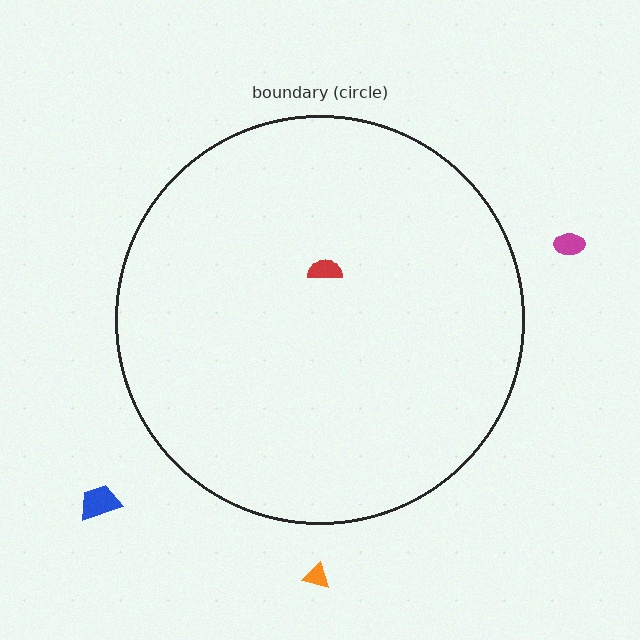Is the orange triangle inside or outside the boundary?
Outside.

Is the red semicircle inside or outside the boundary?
Inside.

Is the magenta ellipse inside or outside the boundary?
Outside.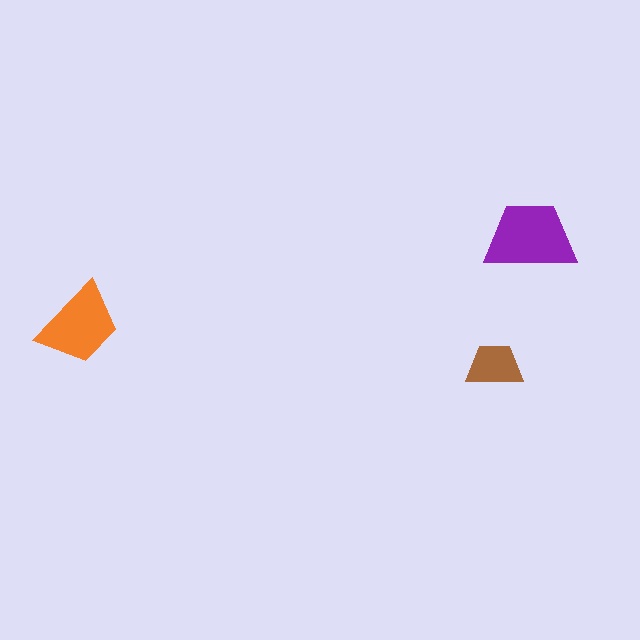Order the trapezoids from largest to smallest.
the purple one, the orange one, the brown one.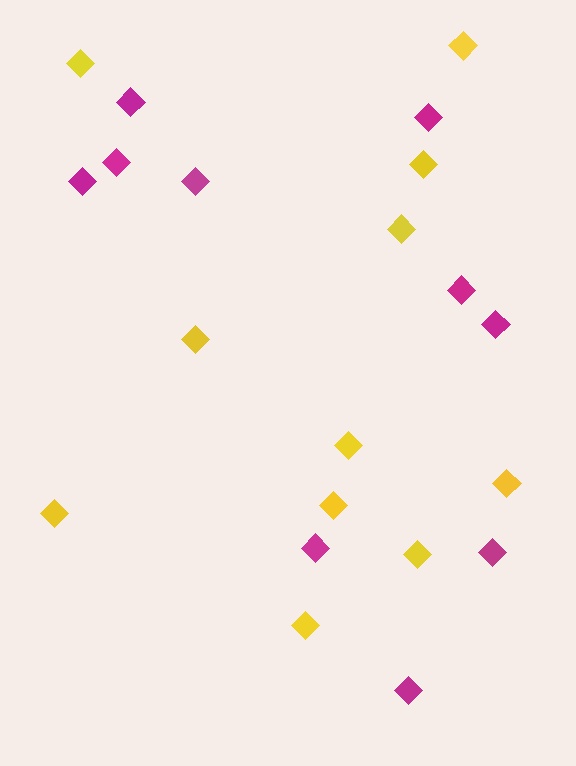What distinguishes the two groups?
There are 2 groups: one group of yellow diamonds (11) and one group of magenta diamonds (10).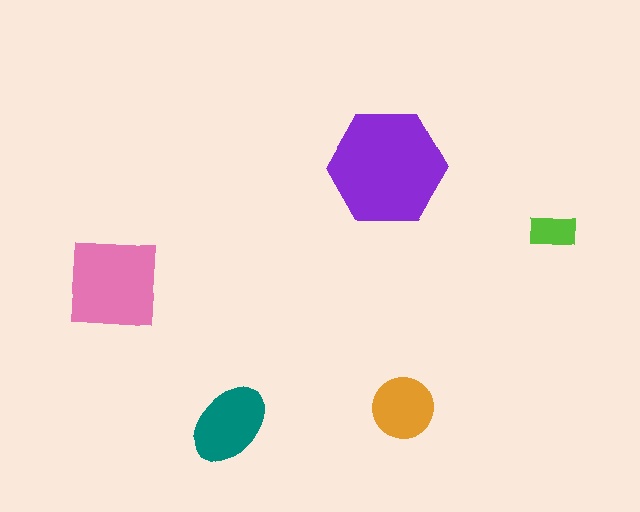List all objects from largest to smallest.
The purple hexagon, the pink square, the teal ellipse, the orange circle, the lime rectangle.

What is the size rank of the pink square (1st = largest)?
2nd.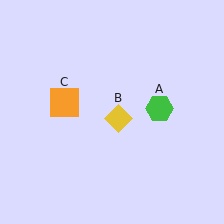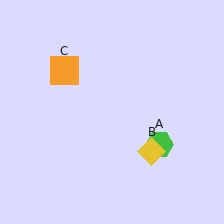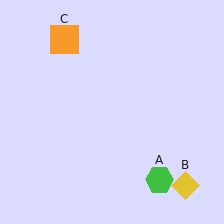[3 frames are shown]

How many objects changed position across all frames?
3 objects changed position: green hexagon (object A), yellow diamond (object B), orange square (object C).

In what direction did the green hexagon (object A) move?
The green hexagon (object A) moved down.